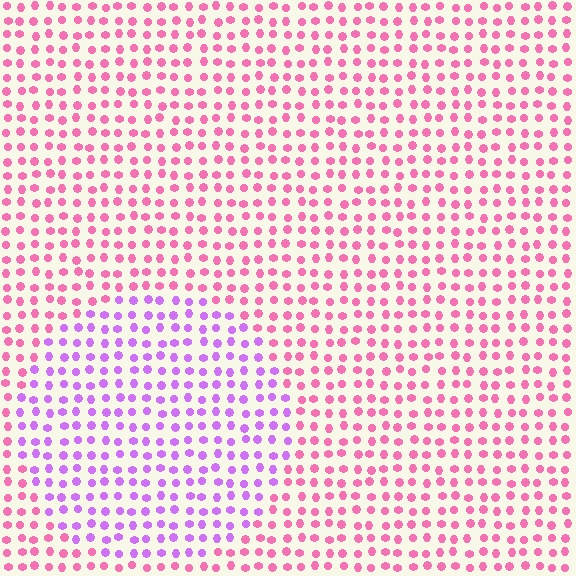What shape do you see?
I see a circle.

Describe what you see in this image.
The image is filled with small pink elements in a uniform arrangement. A circle-shaped region is visible where the elements are tinted to a slightly different hue, forming a subtle color boundary.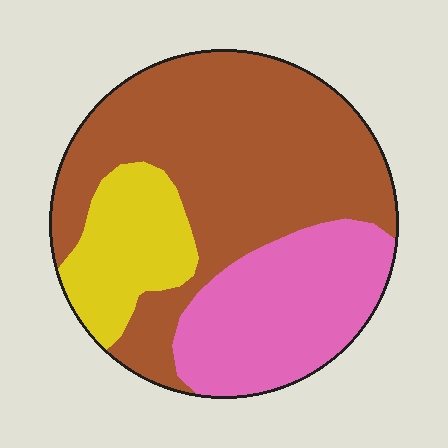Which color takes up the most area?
Brown, at roughly 55%.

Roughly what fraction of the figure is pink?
Pink takes up between a quarter and a half of the figure.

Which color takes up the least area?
Yellow, at roughly 15%.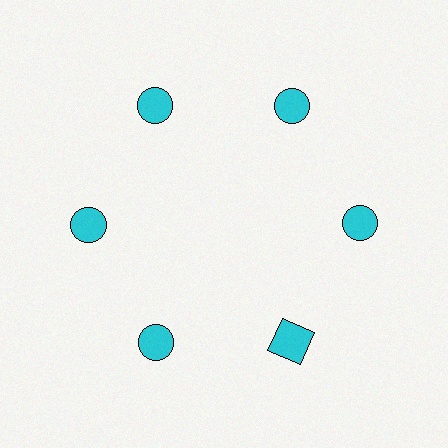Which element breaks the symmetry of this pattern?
The cyan square at roughly the 5 o'clock position breaks the symmetry. All other shapes are cyan circles.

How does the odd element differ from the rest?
It has a different shape: square instead of circle.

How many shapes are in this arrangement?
There are 6 shapes arranged in a ring pattern.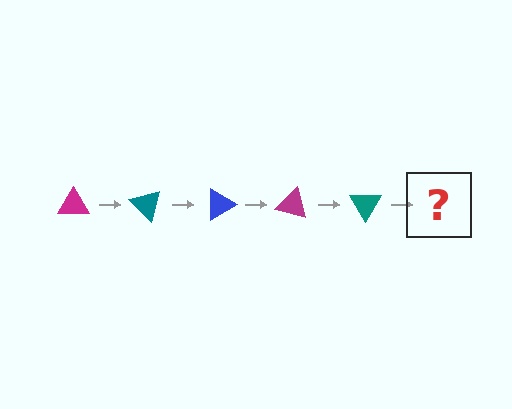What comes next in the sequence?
The next element should be a blue triangle, rotated 225 degrees from the start.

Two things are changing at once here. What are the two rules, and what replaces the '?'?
The two rules are that it rotates 45 degrees each step and the color cycles through magenta, teal, and blue. The '?' should be a blue triangle, rotated 225 degrees from the start.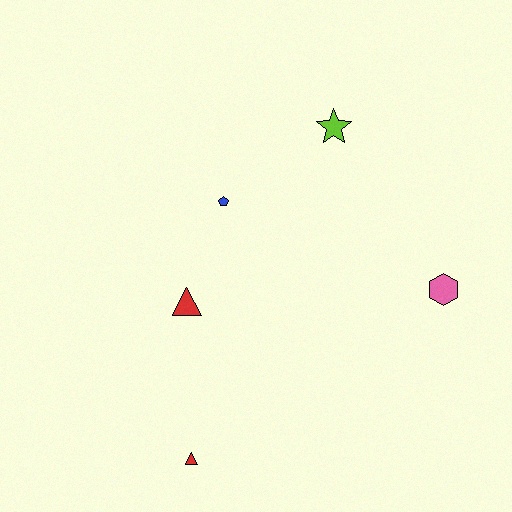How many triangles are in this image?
There are 2 triangles.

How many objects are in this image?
There are 5 objects.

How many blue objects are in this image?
There is 1 blue object.